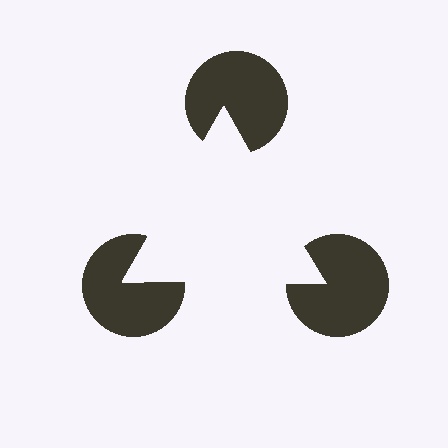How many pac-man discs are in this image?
There are 3 — one at each vertex of the illusory triangle.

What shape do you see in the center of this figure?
An illusory triangle — its edges are inferred from the aligned wedge cuts in the pac-man discs, not physically drawn.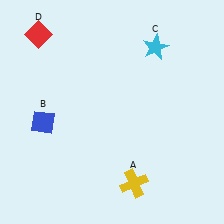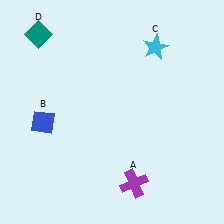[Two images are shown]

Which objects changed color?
A changed from yellow to purple. D changed from red to teal.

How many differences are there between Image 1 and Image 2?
There are 2 differences between the two images.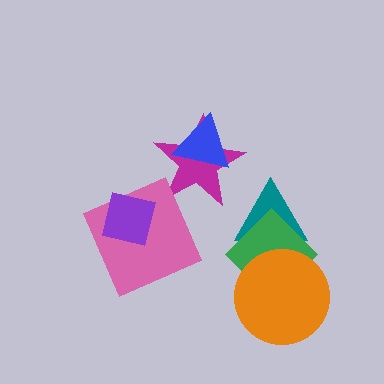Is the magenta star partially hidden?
Yes, it is partially covered by another shape.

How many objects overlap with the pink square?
1 object overlaps with the pink square.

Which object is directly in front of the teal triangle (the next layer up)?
The green diamond is directly in front of the teal triangle.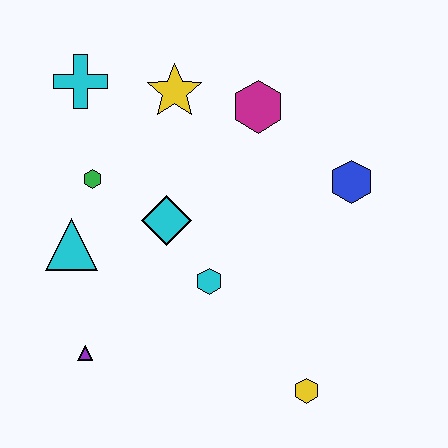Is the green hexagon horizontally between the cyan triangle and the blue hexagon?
Yes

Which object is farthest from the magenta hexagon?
The purple triangle is farthest from the magenta hexagon.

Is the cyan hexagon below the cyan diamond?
Yes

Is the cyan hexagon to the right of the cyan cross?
Yes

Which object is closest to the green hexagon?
The cyan triangle is closest to the green hexagon.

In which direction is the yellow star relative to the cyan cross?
The yellow star is to the right of the cyan cross.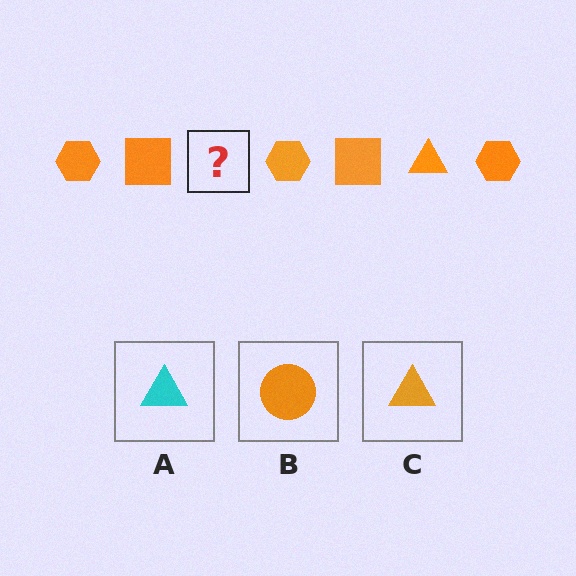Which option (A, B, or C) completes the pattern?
C.